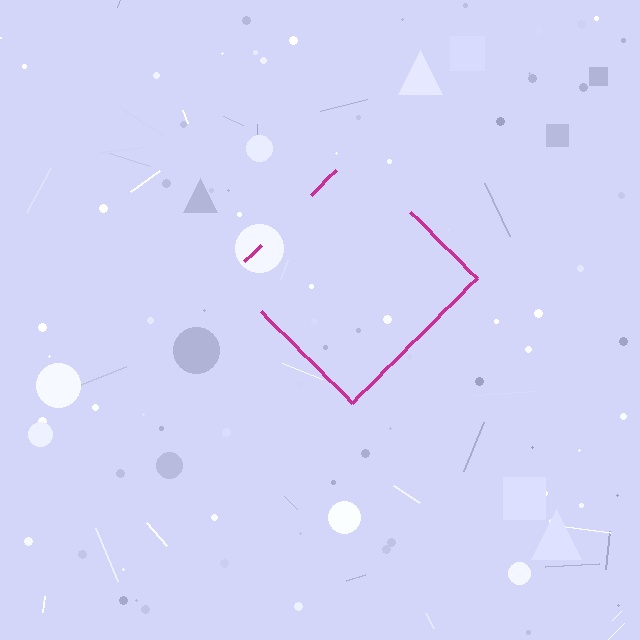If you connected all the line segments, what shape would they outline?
They would outline a diamond.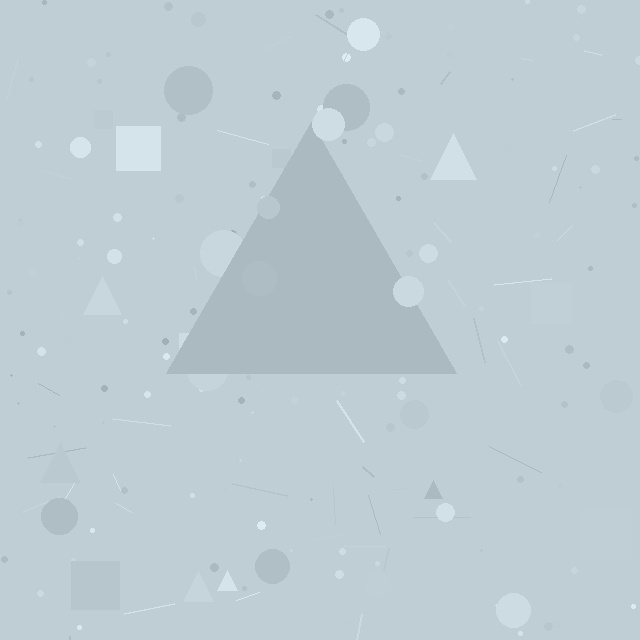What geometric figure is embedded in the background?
A triangle is embedded in the background.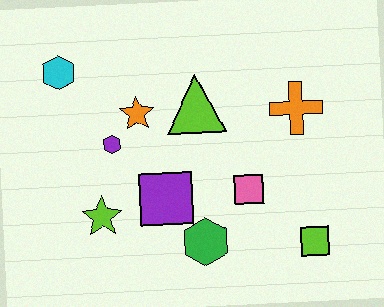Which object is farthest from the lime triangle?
The lime square is farthest from the lime triangle.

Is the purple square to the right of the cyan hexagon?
Yes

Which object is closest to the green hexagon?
The purple square is closest to the green hexagon.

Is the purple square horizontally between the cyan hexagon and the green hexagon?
Yes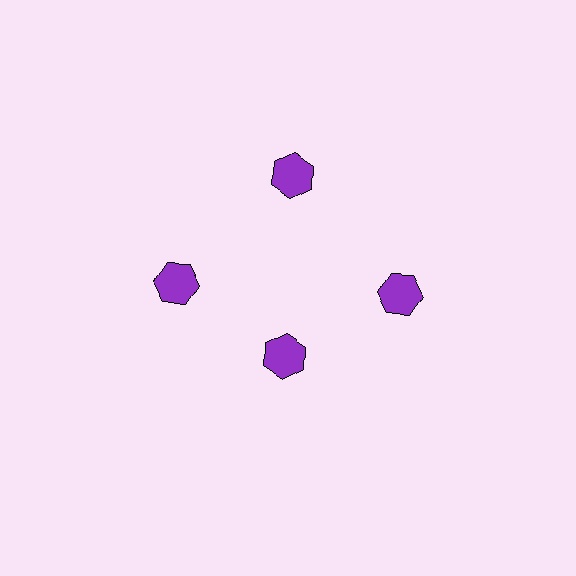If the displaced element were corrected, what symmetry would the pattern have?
It would have 4-fold rotational symmetry — the pattern would map onto itself every 90 degrees.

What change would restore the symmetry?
The symmetry would be restored by moving it outward, back onto the ring so that all 4 hexagons sit at equal angles and equal distance from the center.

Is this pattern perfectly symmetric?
No. The 4 purple hexagons are arranged in a ring, but one element near the 6 o'clock position is pulled inward toward the center, breaking the 4-fold rotational symmetry.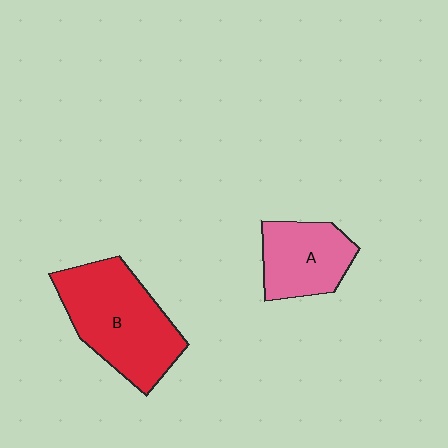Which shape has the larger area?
Shape B (red).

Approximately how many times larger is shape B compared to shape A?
Approximately 1.6 times.